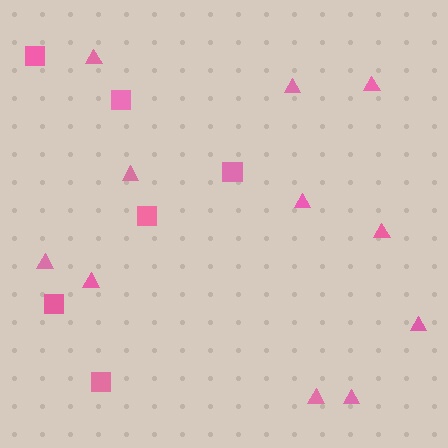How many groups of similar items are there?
There are 2 groups: one group of triangles (11) and one group of squares (6).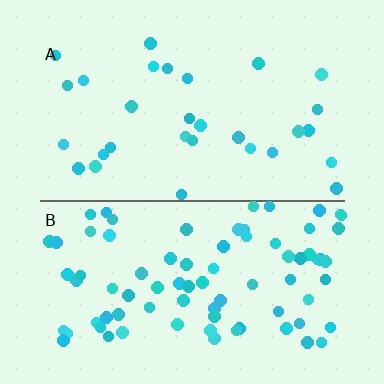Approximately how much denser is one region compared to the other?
Approximately 2.7× — region B over region A.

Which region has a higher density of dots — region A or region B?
B (the bottom).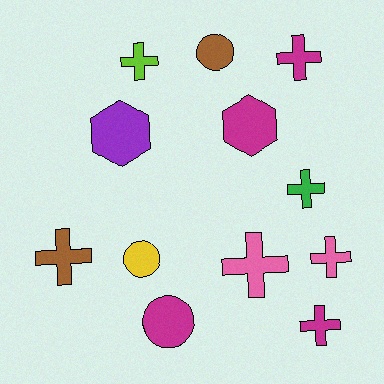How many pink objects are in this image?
There are 2 pink objects.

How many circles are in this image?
There are 3 circles.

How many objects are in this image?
There are 12 objects.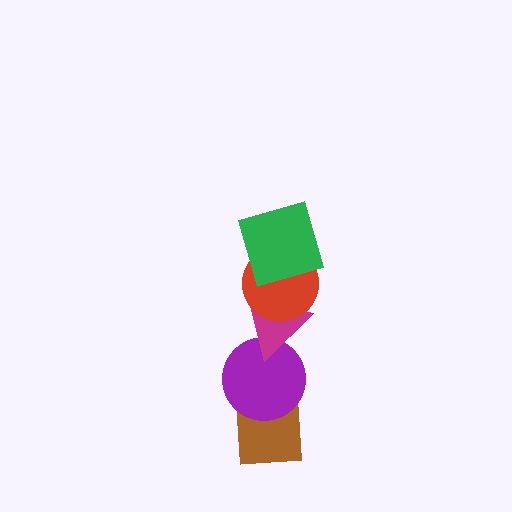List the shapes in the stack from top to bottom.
From top to bottom: the green square, the red circle, the magenta triangle, the purple circle, the brown square.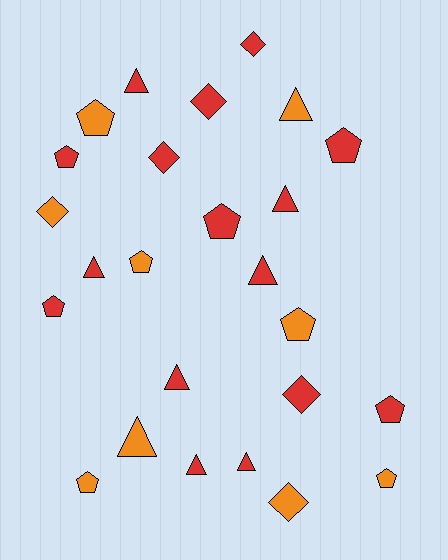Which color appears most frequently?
Red, with 16 objects.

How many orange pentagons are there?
There are 5 orange pentagons.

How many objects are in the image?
There are 25 objects.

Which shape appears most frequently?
Pentagon, with 10 objects.